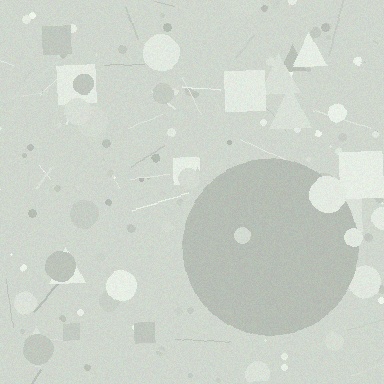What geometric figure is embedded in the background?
A circle is embedded in the background.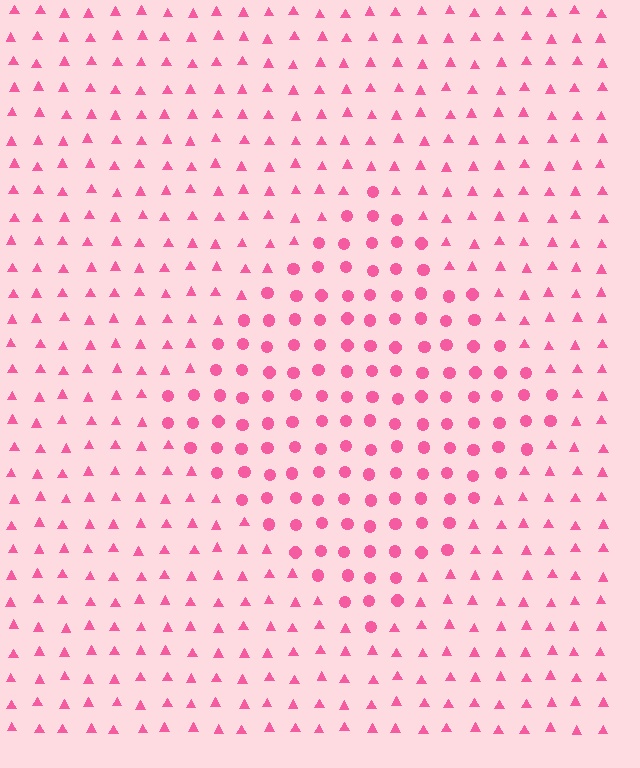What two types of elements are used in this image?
The image uses circles inside the diamond region and triangles outside it.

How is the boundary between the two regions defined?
The boundary is defined by a change in element shape: circles inside vs. triangles outside. All elements share the same color and spacing.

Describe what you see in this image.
The image is filled with small pink elements arranged in a uniform grid. A diamond-shaped region contains circles, while the surrounding area contains triangles. The boundary is defined purely by the change in element shape.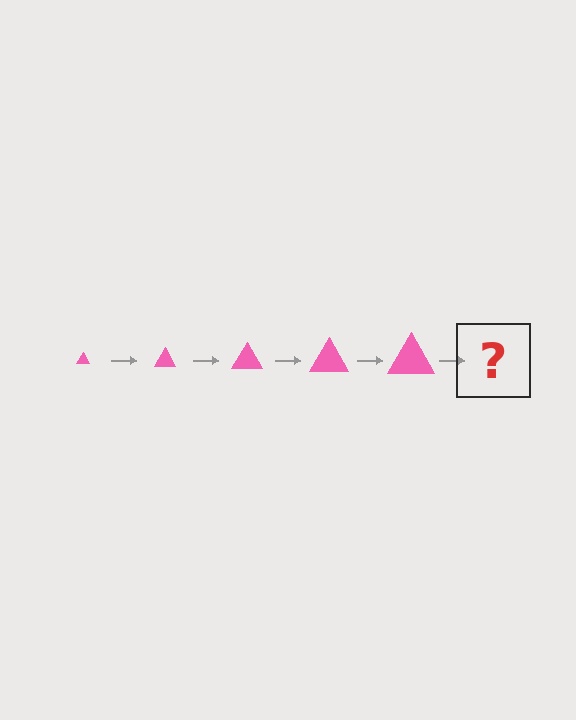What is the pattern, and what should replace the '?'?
The pattern is that the triangle gets progressively larger each step. The '?' should be a pink triangle, larger than the previous one.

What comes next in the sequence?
The next element should be a pink triangle, larger than the previous one.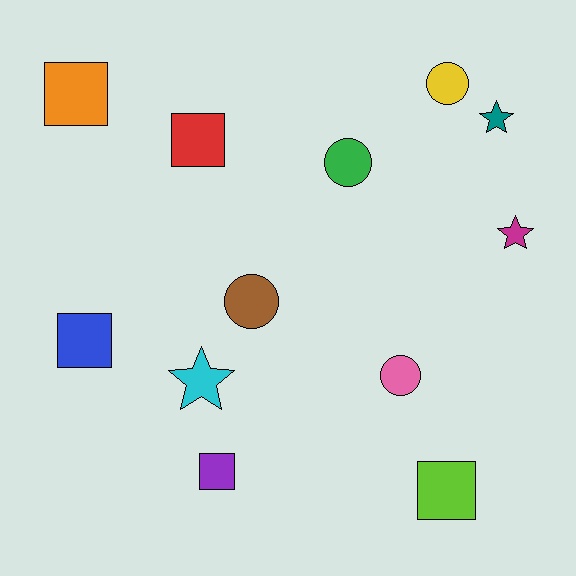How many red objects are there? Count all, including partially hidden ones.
There is 1 red object.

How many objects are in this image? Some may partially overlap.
There are 12 objects.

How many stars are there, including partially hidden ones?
There are 3 stars.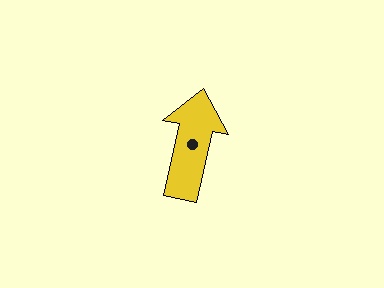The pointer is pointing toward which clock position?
Roughly 12 o'clock.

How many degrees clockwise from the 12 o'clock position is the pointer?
Approximately 12 degrees.